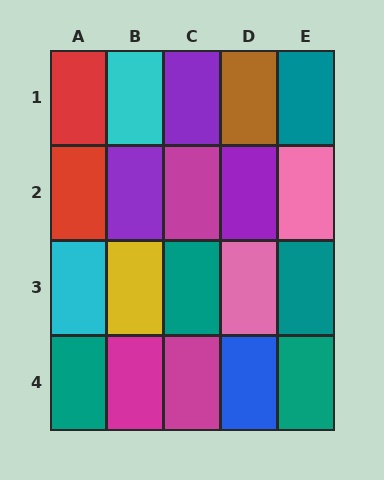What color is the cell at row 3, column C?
Teal.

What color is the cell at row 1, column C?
Purple.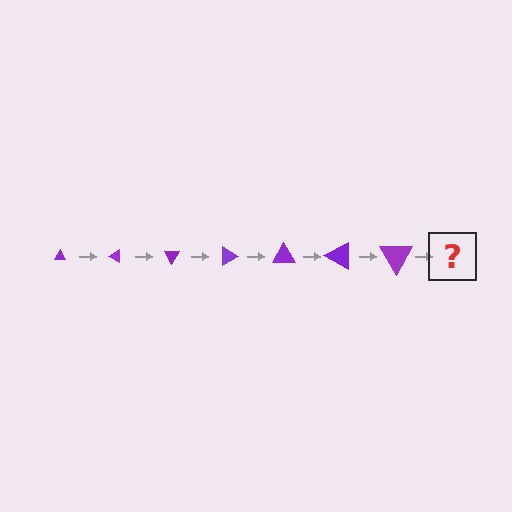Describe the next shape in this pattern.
It should be a triangle, larger than the previous one and rotated 210 degrees from the start.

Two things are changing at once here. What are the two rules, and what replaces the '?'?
The two rules are that the triangle grows larger each step and it rotates 30 degrees each step. The '?' should be a triangle, larger than the previous one and rotated 210 degrees from the start.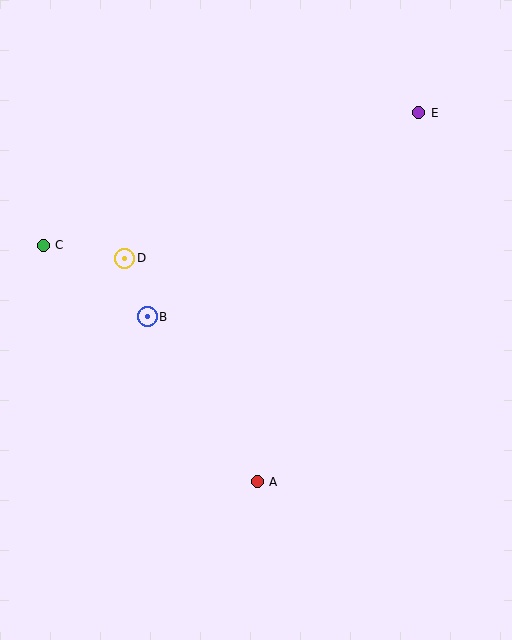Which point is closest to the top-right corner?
Point E is closest to the top-right corner.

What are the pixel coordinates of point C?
Point C is at (43, 245).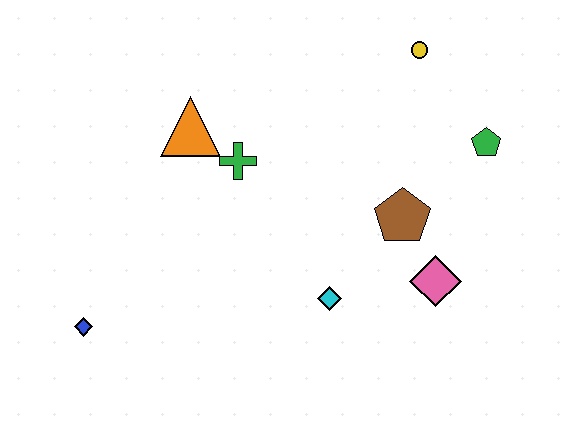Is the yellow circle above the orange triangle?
Yes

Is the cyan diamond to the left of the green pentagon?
Yes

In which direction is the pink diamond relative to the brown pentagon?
The pink diamond is below the brown pentagon.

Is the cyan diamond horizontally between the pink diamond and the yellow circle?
No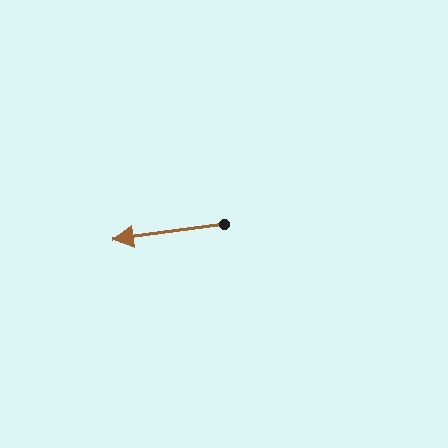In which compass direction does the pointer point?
West.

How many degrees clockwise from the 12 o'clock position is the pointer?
Approximately 262 degrees.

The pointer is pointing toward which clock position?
Roughly 9 o'clock.